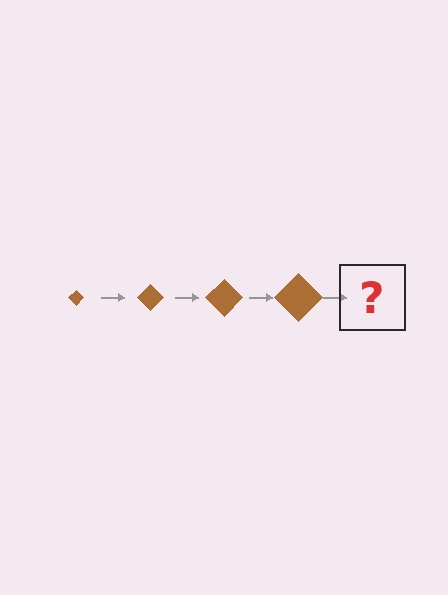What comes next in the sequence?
The next element should be a brown diamond, larger than the previous one.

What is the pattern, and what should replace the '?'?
The pattern is that the diamond gets progressively larger each step. The '?' should be a brown diamond, larger than the previous one.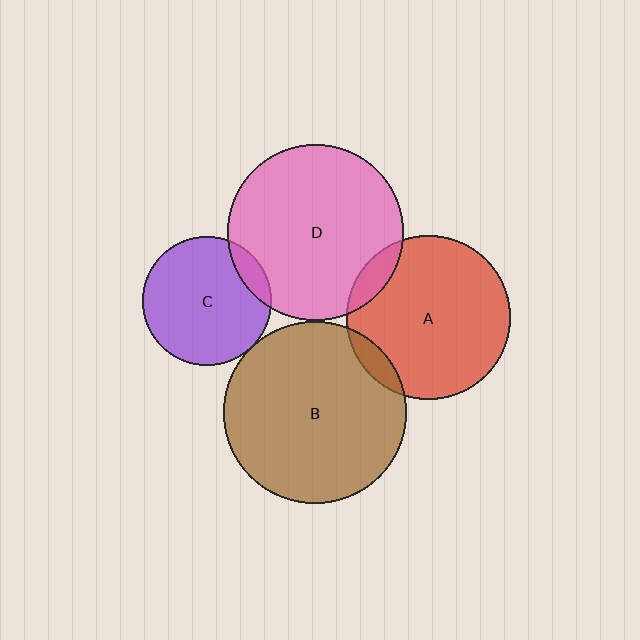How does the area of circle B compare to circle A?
Approximately 1.2 times.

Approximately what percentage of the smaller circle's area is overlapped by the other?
Approximately 5%.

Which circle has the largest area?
Circle B (brown).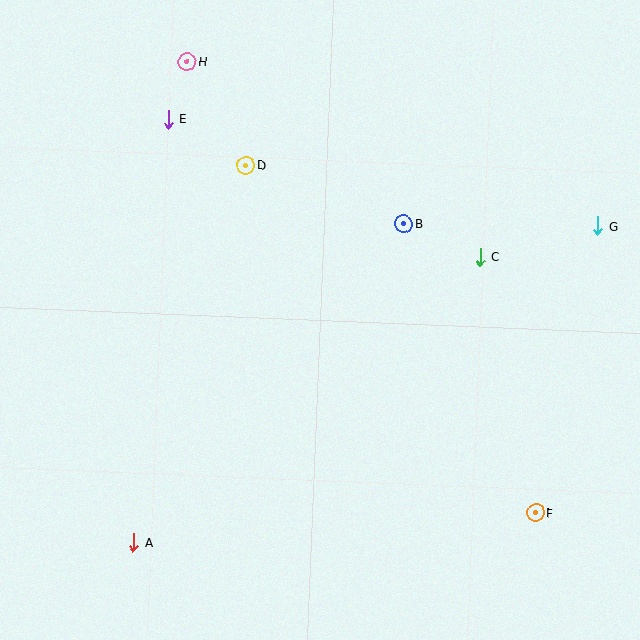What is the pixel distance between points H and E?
The distance between H and E is 60 pixels.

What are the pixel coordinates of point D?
Point D is at (246, 165).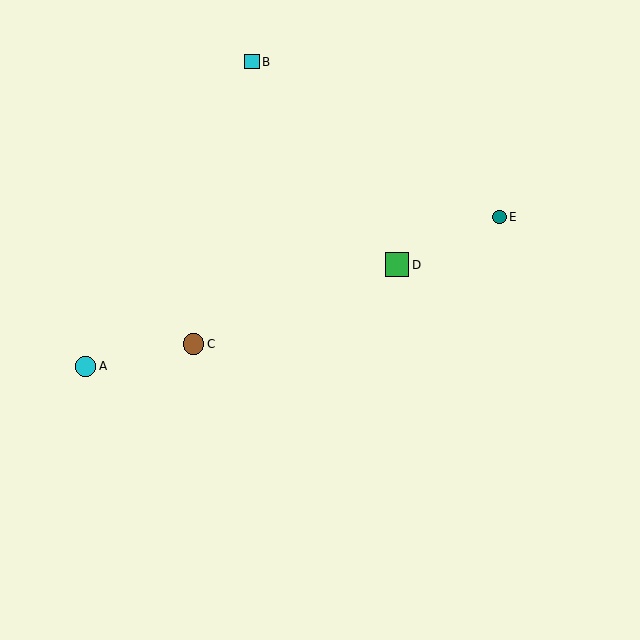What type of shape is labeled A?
Shape A is a cyan circle.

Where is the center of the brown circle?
The center of the brown circle is at (193, 344).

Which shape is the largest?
The green square (labeled D) is the largest.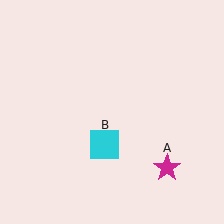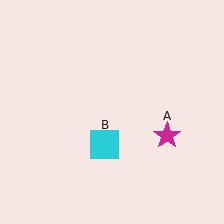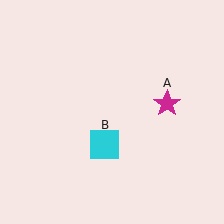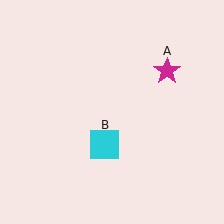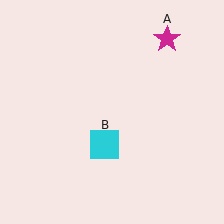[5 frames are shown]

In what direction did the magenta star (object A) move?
The magenta star (object A) moved up.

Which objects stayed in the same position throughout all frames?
Cyan square (object B) remained stationary.